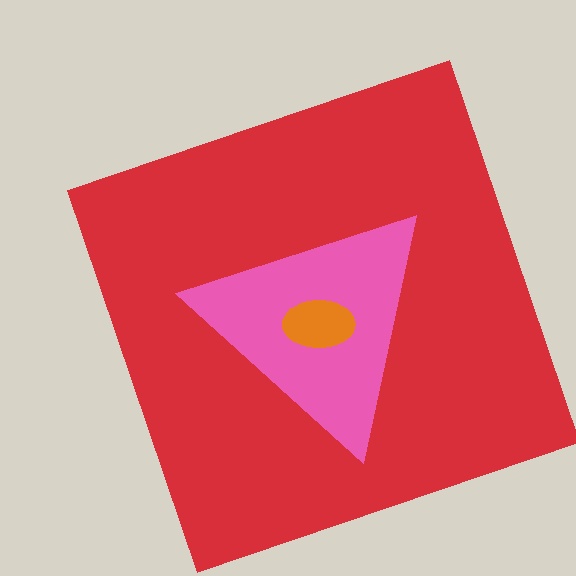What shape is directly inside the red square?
The pink triangle.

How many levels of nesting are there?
3.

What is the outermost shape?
The red square.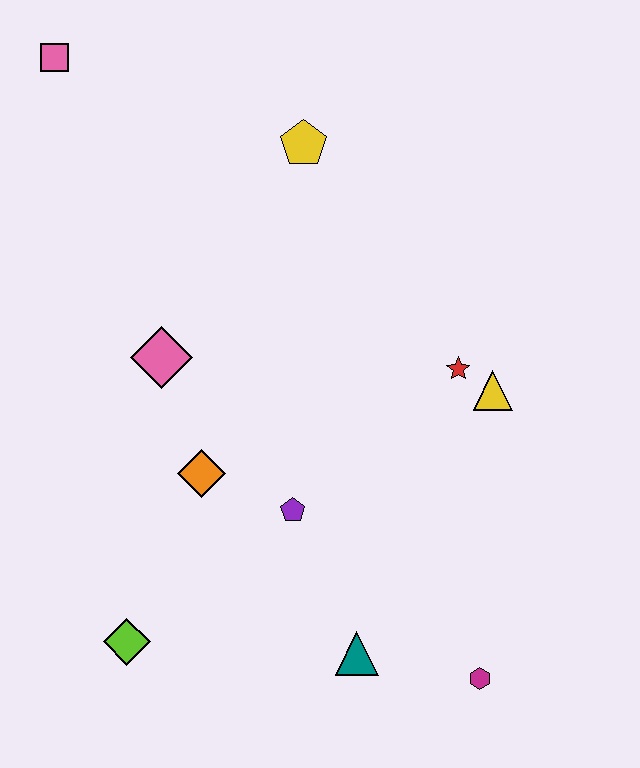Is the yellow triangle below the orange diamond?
No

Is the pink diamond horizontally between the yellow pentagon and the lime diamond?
Yes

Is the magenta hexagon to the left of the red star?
No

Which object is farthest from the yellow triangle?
The pink square is farthest from the yellow triangle.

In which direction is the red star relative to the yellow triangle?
The red star is to the left of the yellow triangle.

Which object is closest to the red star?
The yellow triangle is closest to the red star.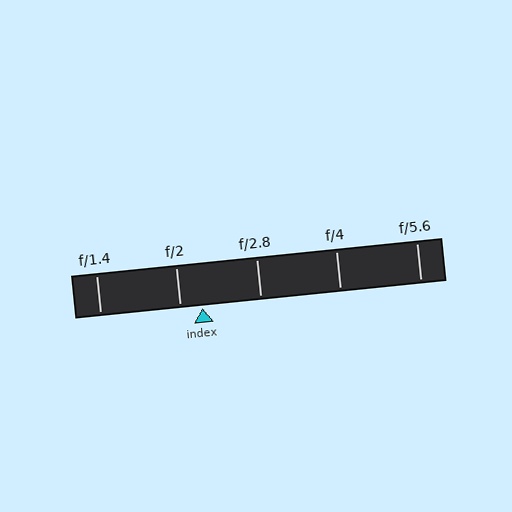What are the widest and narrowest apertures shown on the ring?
The widest aperture shown is f/1.4 and the narrowest is f/5.6.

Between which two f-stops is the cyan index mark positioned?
The index mark is between f/2 and f/2.8.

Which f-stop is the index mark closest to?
The index mark is closest to f/2.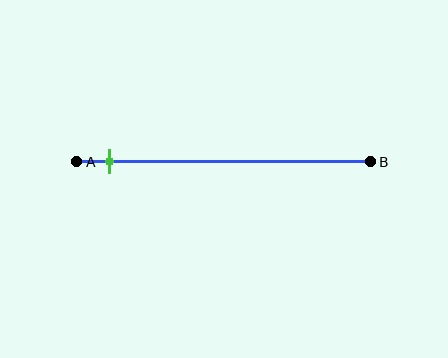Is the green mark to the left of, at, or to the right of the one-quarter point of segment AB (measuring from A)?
The green mark is to the left of the one-quarter point of segment AB.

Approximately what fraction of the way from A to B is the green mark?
The green mark is approximately 10% of the way from A to B.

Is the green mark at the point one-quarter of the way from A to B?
No, the mark is at about 10% from A, not at the 25% one-quarter point.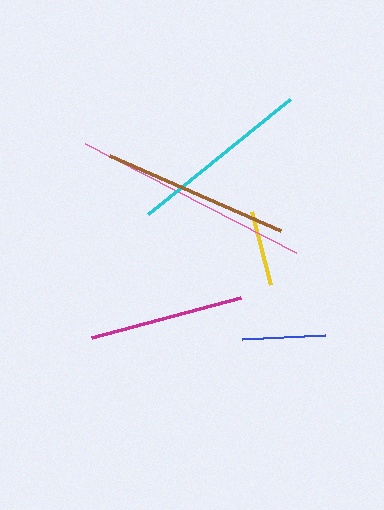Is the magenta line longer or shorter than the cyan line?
The cyan line is longer than the magenta line.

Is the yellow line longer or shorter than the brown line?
The brown line is longer than the yellow line.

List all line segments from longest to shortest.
From longest to shortest: pink, brown, cyan, magenta, blue, yellow.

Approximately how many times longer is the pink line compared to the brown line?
The pink line is approximately 1.3 times the length of the brown line.